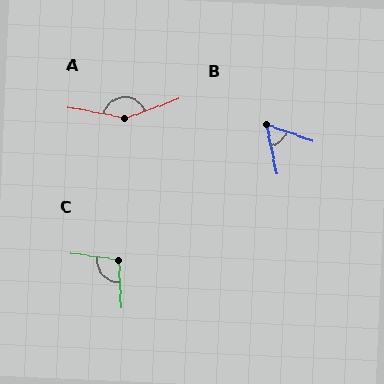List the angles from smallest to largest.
B (58°), C (102°), A (149°).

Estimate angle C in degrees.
Approximately 102 degrees.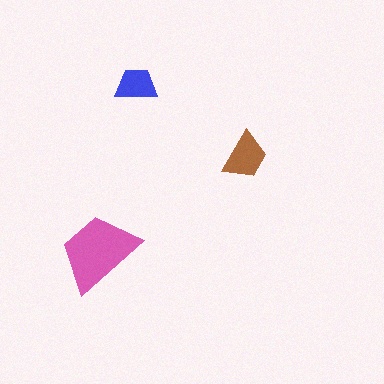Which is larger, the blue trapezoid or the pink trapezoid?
The pink one.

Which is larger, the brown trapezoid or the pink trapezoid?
The pink one.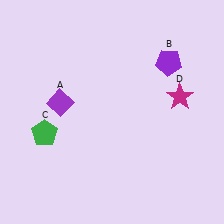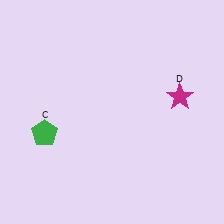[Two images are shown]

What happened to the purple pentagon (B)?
The purple pentagon (B) was removed in Image 2. It was in the top-right area of Image 1.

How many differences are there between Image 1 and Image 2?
There are 2 differences between the two images.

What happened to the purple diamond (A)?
The purple diamond (A) was removed in Image 2. It was in the top-left area of Image 1.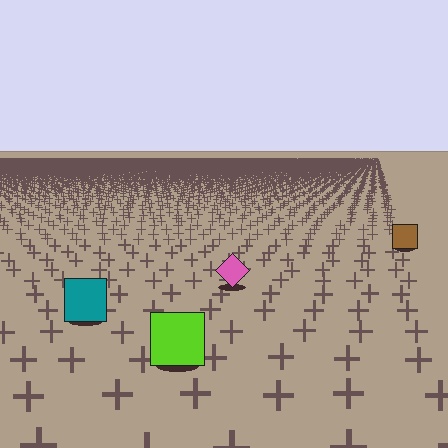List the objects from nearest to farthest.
From nearest to farthest: the lime square, the teal square, the pink diamond, the brown square.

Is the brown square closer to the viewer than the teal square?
No. The teal square is closer — you can tell from the texture gradient: the ground texture is coarser near it.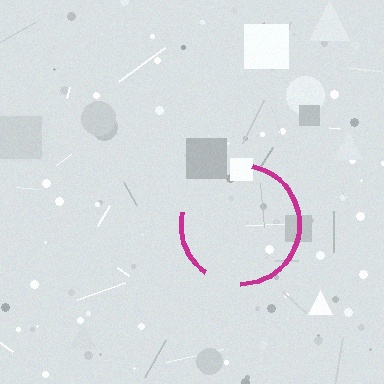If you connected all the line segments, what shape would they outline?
They would outline a circle.